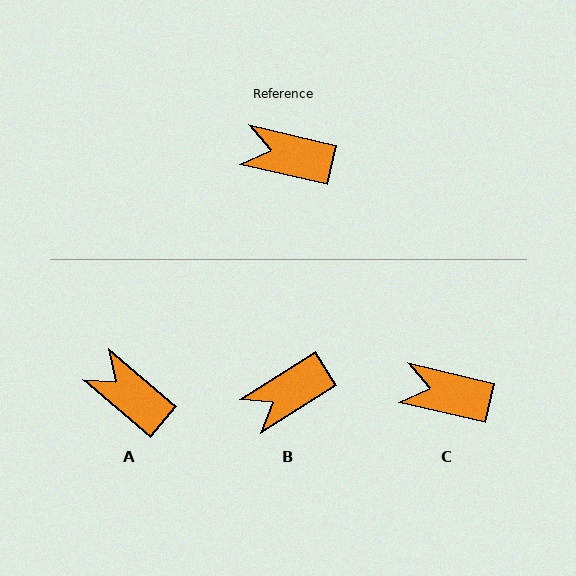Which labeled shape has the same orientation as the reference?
C.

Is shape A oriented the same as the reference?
No, it is off by about 27 degrees.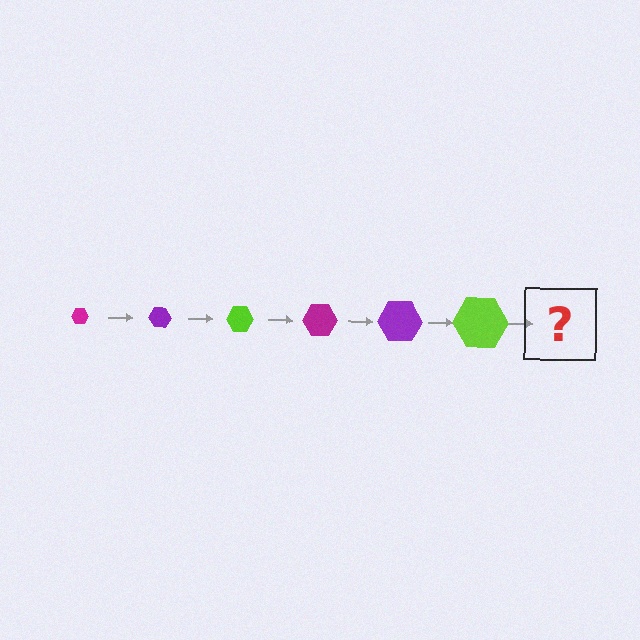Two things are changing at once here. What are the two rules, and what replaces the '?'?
The two rules are that the hexagon grows larger each step and the color cycles through magenta, purple, and lime. The '?' should be a magenta hexagon, larger than the previous one.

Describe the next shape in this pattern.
It should be a magenta hexagon, larger than the previous one.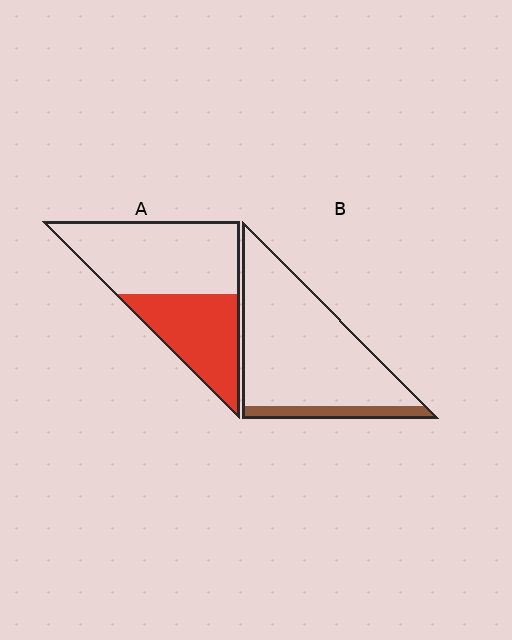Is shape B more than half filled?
No.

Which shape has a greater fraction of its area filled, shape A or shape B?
Shape A.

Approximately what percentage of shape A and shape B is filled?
A is approximately 40% and B is approximately 15%.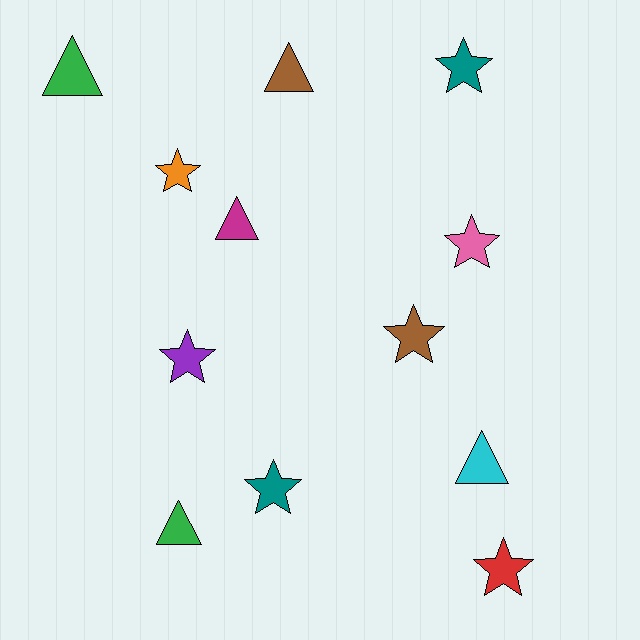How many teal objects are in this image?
There are 2 teal objects.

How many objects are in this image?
There are 12 objects.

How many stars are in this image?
There are 7 stars.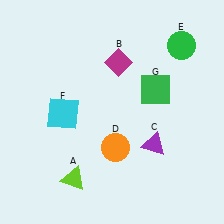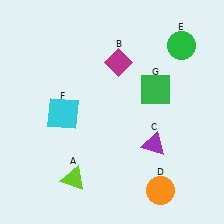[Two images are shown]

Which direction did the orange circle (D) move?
The orange circle (D) moved right.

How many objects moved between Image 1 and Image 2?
1 object moved between the two images.